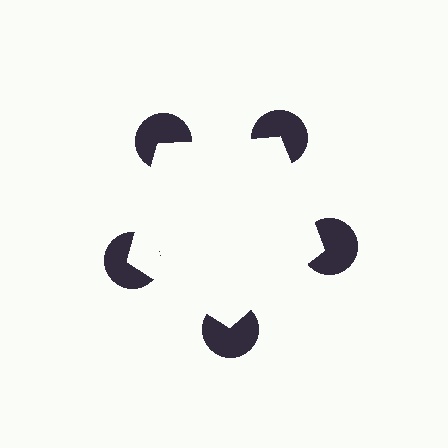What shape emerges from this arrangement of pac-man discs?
An illusory pentagon — its edges are inferred from the aligned wedge cuts in the pac-man discs, not physically drawn.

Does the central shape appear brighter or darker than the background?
It typically appears slightly brighter than the background, even though no actual brightness change is drawn.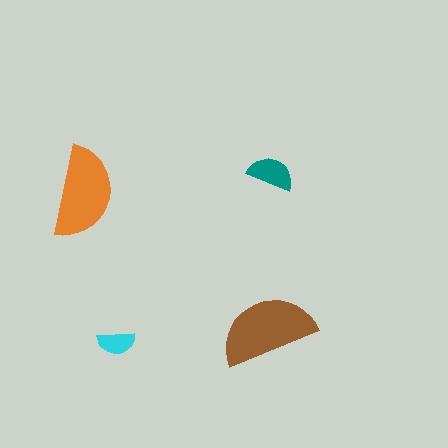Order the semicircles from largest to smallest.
the brown one, the orange one, the teal one, the cyan one.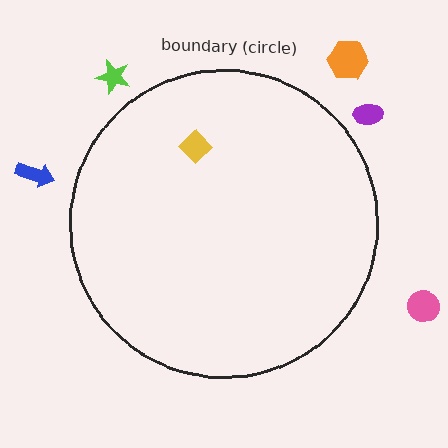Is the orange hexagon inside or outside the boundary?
Outside.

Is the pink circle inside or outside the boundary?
Outside.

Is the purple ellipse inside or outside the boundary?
Outside.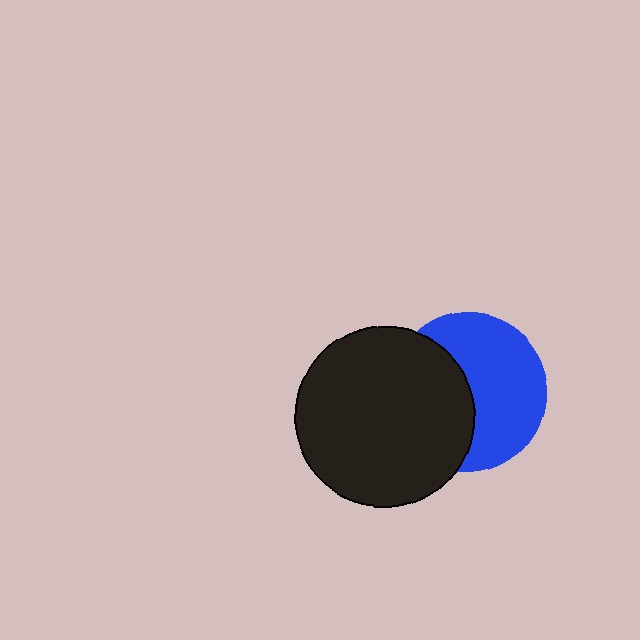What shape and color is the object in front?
The object in front is a black circle.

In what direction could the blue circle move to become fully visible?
The blue circle could move right. That would shift it out from behind the black circle entirely.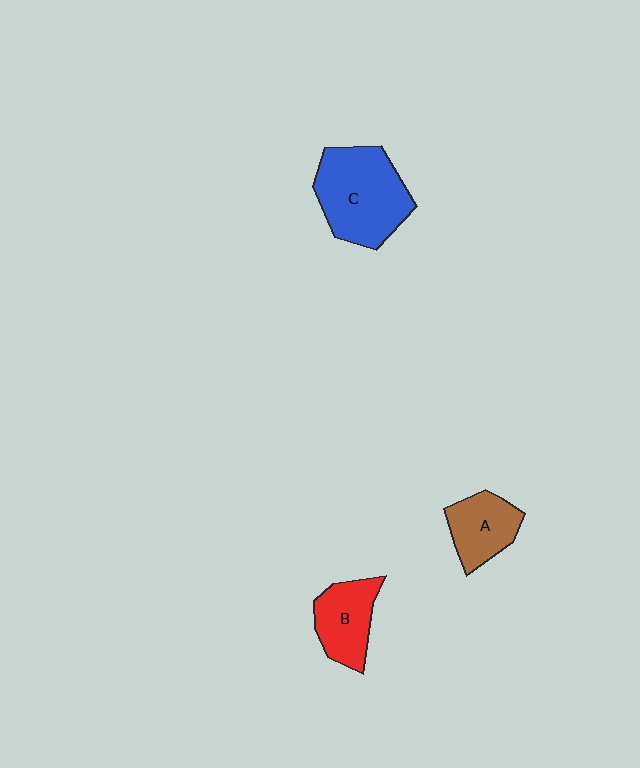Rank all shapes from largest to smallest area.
From largest to smallest: C (blue), B (red), A (brown).